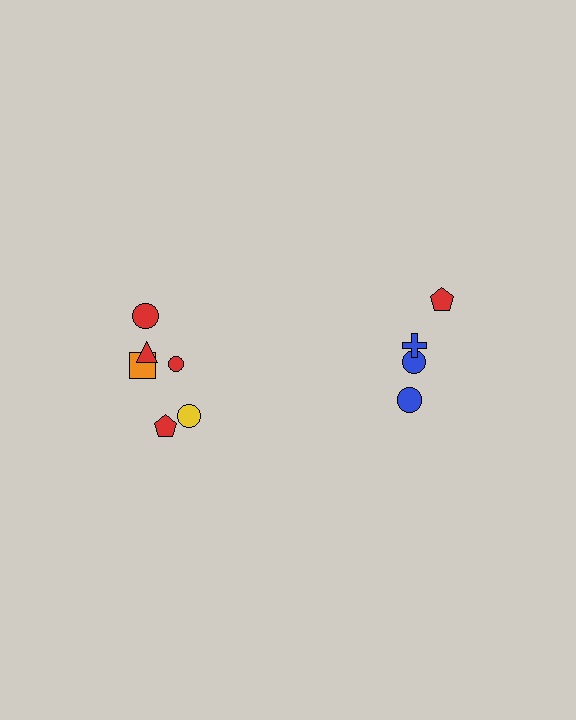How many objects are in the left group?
There are 6 objects.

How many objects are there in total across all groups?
There are 10 objects.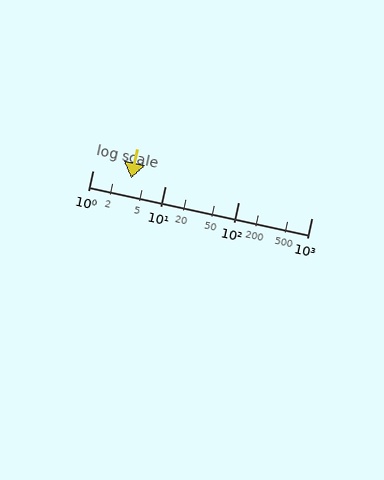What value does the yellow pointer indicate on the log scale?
The pointer indicates approximately 3.4.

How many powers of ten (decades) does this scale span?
The scale spans 3 decades, from 1 to 1000.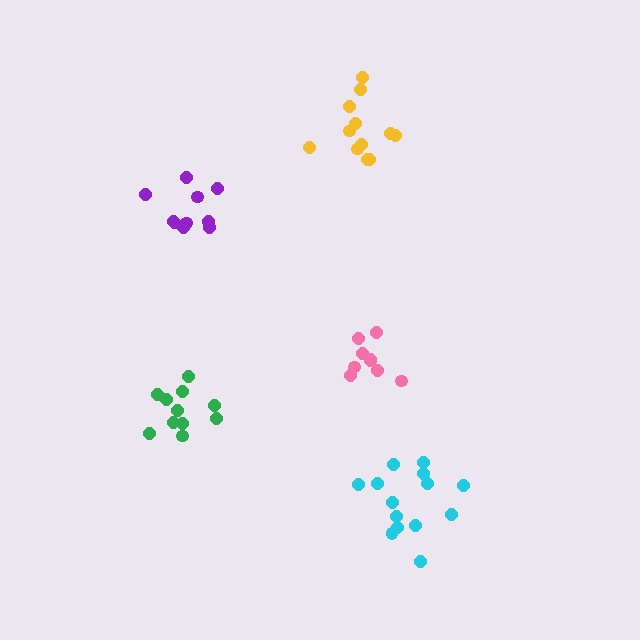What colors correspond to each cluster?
The clusters are colored: green, cyan, pink, yellow, purple.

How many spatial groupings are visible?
There are 5 spatial groupings.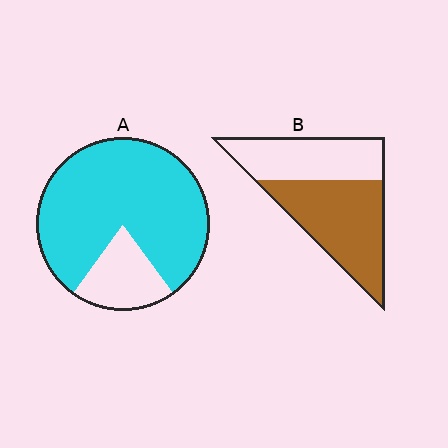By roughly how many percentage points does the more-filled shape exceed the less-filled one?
By roughly 25 percentage points (A over B).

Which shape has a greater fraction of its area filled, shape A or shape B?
Shape A.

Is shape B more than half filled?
Yes.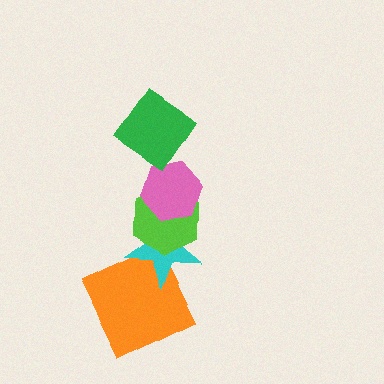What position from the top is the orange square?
The orange square is 5th from the top.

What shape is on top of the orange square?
The cyan star is on top of the orange square.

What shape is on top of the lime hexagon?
The pink hexagon is on top of the lime hexagon.